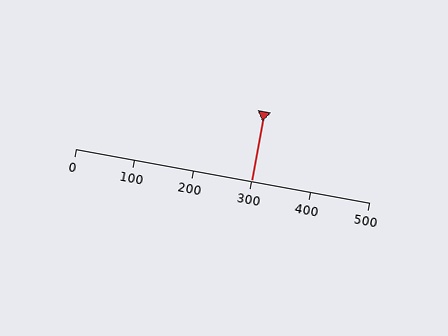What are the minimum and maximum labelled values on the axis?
The axis runs from 0 to 500.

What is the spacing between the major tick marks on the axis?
The major ticks are spaced 100 apart.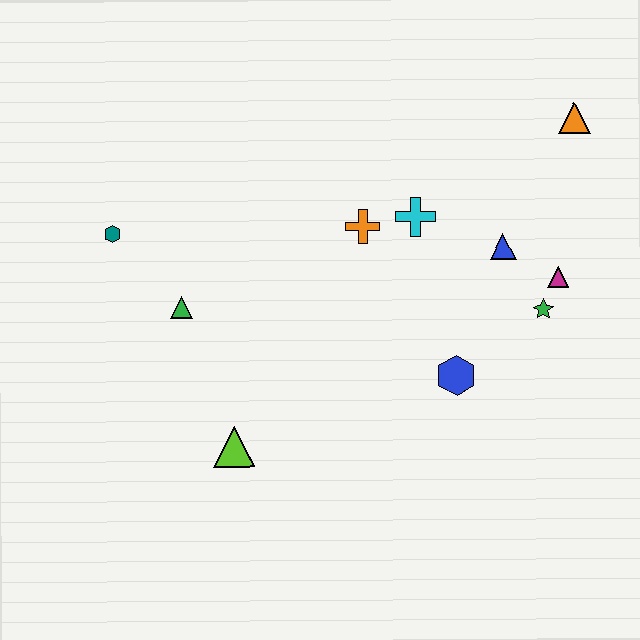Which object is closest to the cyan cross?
The orange cross is closest to the cyan cross.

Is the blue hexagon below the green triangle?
Yes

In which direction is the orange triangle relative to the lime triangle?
The orange triangle is to the right of the lime triangle.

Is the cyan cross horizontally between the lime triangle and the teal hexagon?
No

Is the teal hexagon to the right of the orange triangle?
No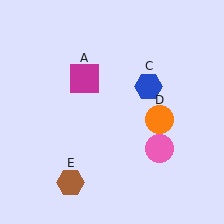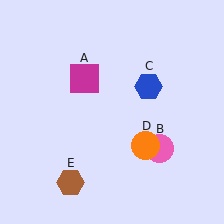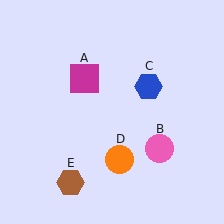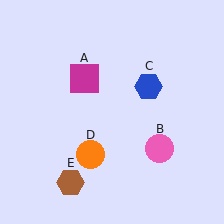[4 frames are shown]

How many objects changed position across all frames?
1 object changed position: orange circle (object D).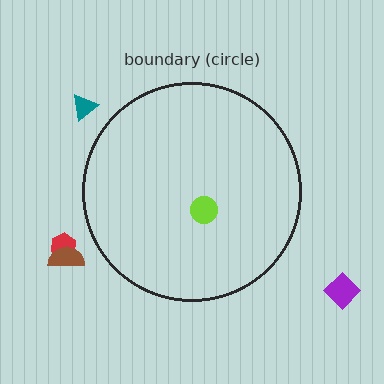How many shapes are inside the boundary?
1 inside, 4 outside.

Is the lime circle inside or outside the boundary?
Inside.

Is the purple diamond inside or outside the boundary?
Outside.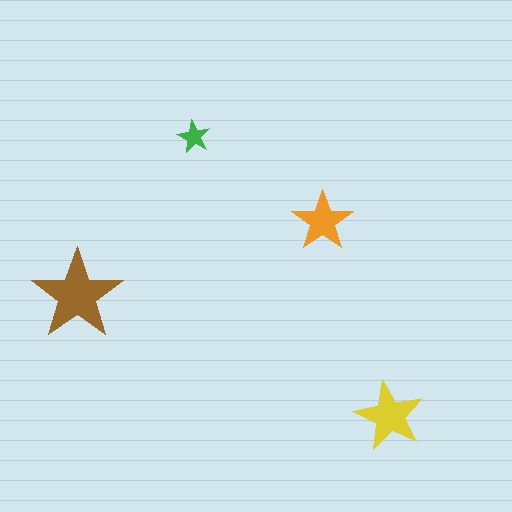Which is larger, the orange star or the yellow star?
The yellow one.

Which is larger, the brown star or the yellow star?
The brown one.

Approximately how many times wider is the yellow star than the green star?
About 2 times wider.